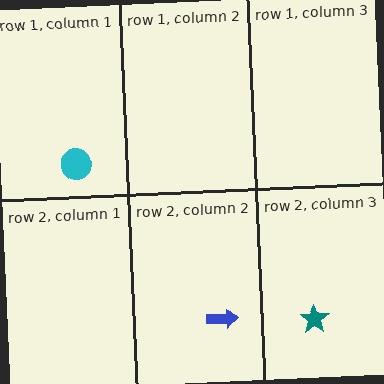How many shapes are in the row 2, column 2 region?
1.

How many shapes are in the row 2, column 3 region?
1.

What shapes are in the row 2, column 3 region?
The teal star.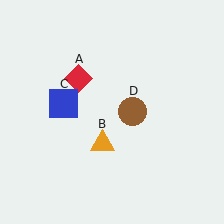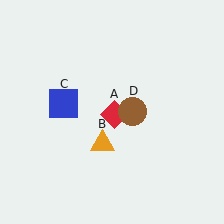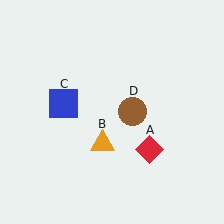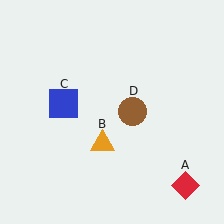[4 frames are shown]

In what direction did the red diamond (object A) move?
The red diamond (object A) moved down and to the right.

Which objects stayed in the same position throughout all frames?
Orange triangle (object B) and blue square (object C) and brown circle (object D) remained stationary.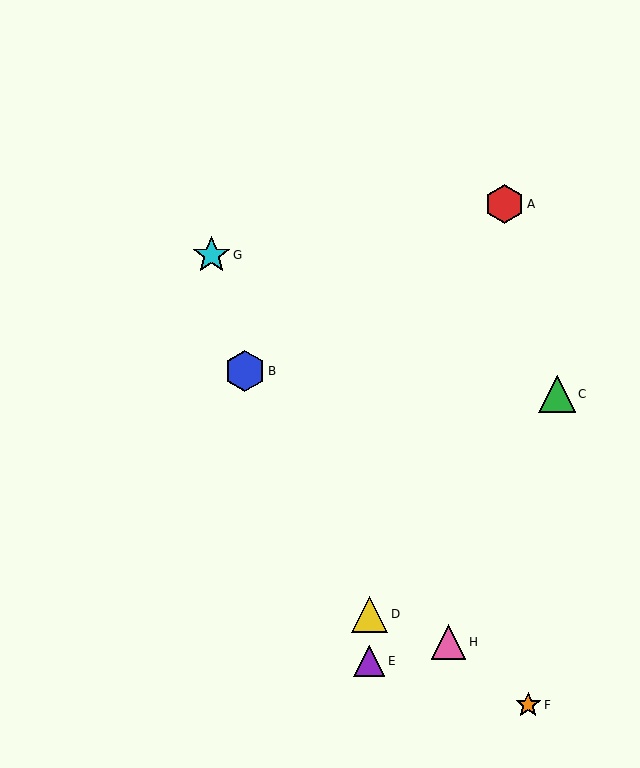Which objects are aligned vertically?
Objects D, E are aligned vertically.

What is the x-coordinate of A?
Object A is at x≈504.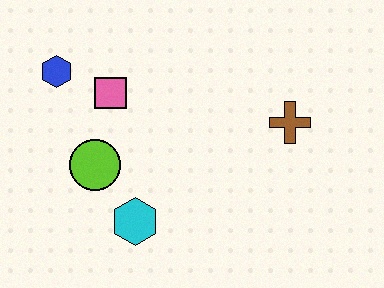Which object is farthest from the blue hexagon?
The brown cross is farthest from the blue hexagon.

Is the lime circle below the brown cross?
Yes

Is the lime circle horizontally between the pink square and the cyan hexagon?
No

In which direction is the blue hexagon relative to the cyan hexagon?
The blue hexagon is above the cyan hexagon.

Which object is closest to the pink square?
The blue hexagon is closest to the pink square.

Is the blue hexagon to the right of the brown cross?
No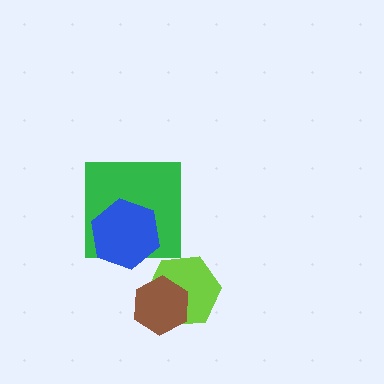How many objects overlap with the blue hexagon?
1 object overlaps with the blue hexagon.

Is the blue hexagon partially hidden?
No, no other shape covers it.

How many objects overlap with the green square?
1 object overlaps with the green square.